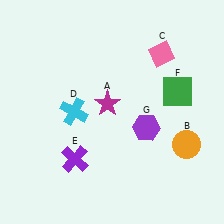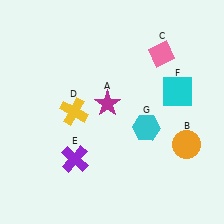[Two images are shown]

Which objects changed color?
D changed from cyan to yellow. F changed from green to cyan. G changed from purple to cyan.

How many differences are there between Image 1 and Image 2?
There are 3 differences between the two images.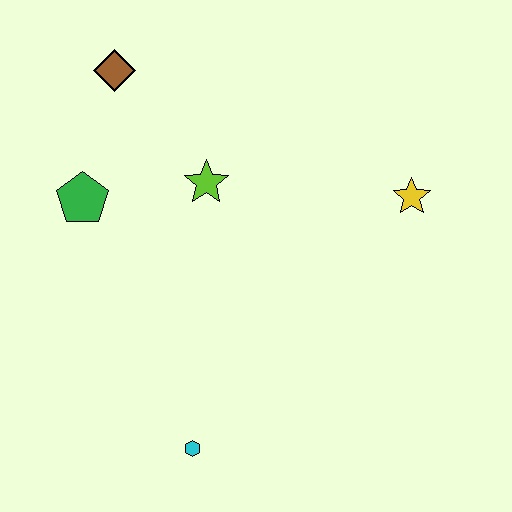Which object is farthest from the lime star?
The cyan hexagon is farthest from the lime star.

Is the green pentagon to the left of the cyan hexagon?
Yes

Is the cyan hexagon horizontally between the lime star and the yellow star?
No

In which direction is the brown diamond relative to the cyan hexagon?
The brown diamond is above the cyan hexagon.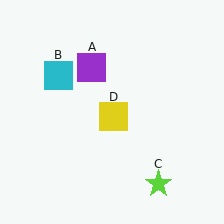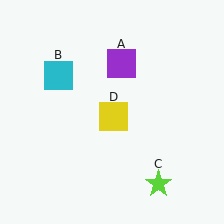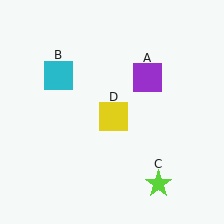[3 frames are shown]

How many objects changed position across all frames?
1 object changed position: purple square (object A).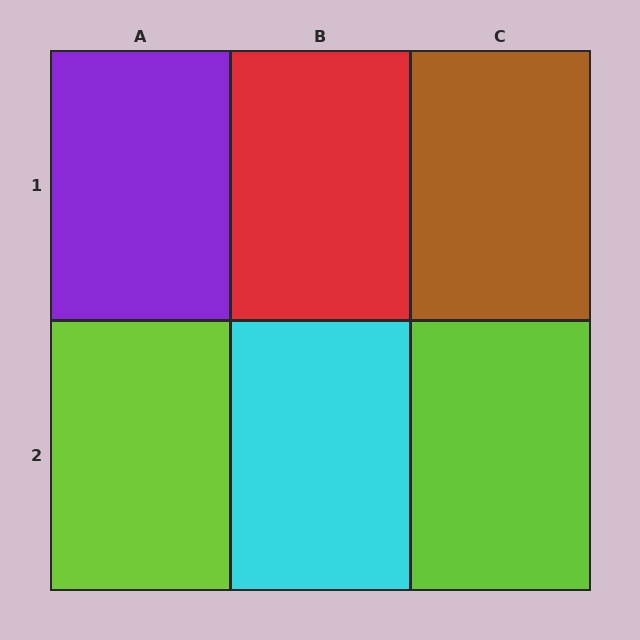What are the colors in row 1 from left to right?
Purple, red, brown.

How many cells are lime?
2 cells are lime.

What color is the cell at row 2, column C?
Lime.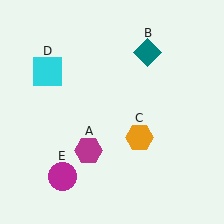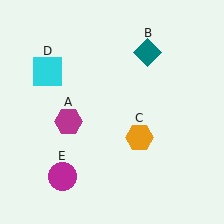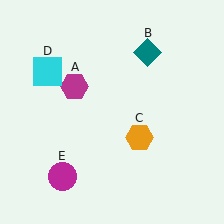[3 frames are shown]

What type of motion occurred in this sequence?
The magenta hexagon (object A) rotated clockwise around the center of the scene.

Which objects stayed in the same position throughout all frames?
Teal diamond (object B) and orange hexagon (object C) and cyan square (object D) and magenta circle (object E) remained stationary.